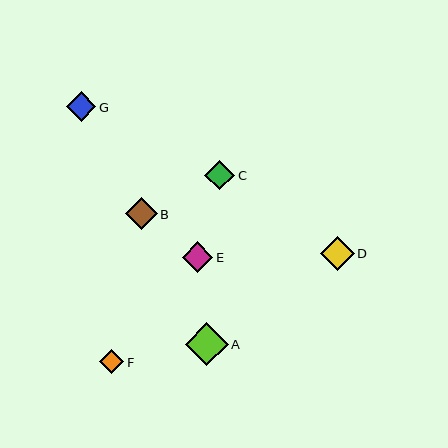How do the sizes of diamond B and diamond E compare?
Diamond B and diamond E are approximately the same size.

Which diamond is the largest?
Diamond A is the largest with a size of approximately 43 pixels.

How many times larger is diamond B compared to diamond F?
Diamond B is approximately 1.3 times the size of diamond F.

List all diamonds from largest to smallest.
From largest to smallest: A, D, B, E, C, G, F.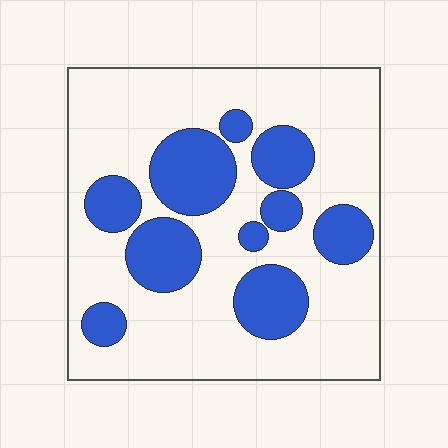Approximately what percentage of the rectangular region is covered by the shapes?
Approximately 30%.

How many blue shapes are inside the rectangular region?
10.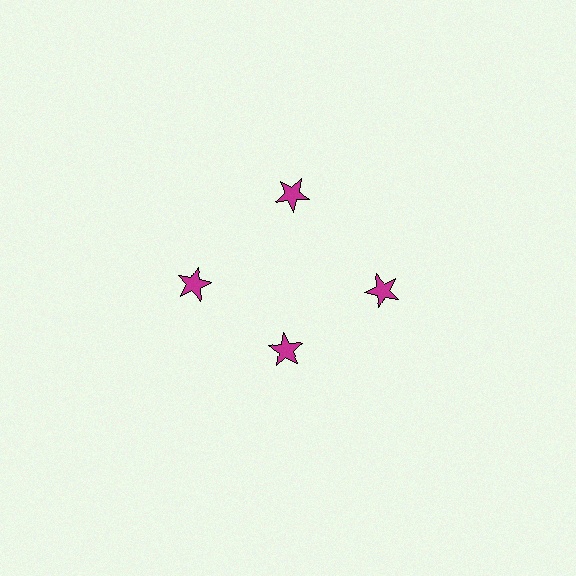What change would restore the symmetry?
The symmetry would be restored by moving it outward, back onto the ring so that all 4 stars sit at equal angles and equal distance from the center.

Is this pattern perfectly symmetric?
No. The 4 magenta stars are arranged in a ring, but one element near the 6 o'clock position is pulled inward toward the center, breaking the 4-fold rotational symmetry.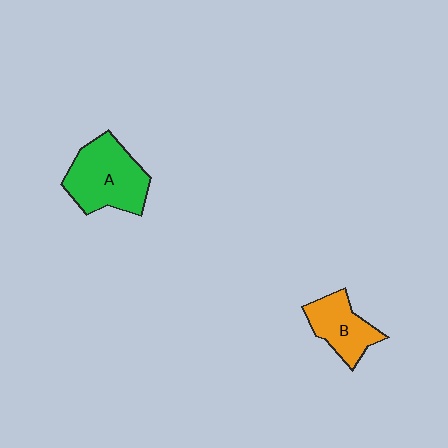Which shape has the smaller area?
Shape B (orange).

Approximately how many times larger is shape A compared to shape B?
Approximately 1.5 times.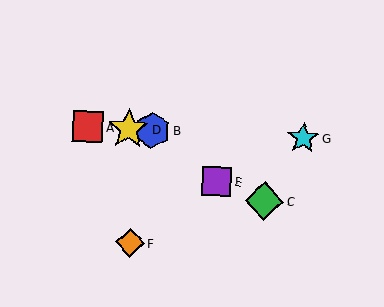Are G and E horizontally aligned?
No, G is at y≈138 and E is at y≈182.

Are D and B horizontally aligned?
Yes, both are at y≈129.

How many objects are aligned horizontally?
4 objects (A, B, D, G) are aligned horizontally.